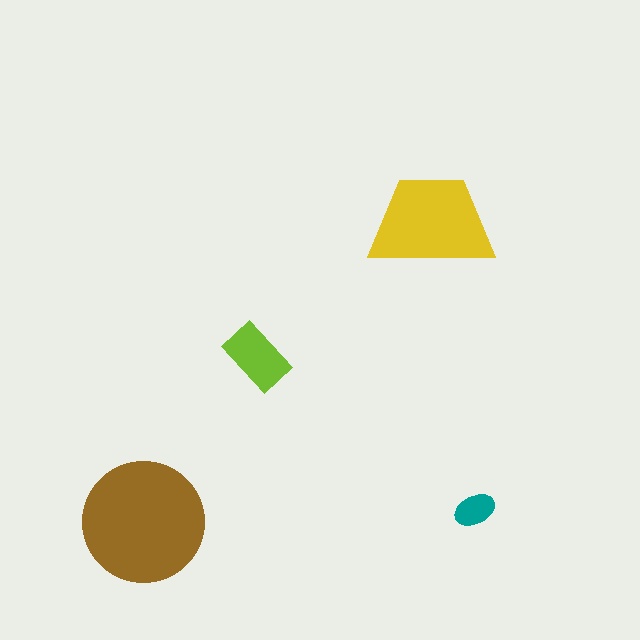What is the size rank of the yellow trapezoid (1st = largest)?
2nd.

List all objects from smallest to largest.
The teal ellipse, the lime rectangle, the yellow trapezoid, the brown circle.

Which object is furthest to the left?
The brown circle is leftmost.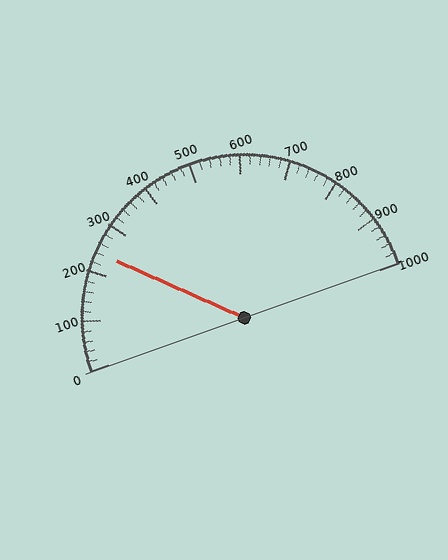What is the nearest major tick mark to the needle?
The nearest major tick mark is 200.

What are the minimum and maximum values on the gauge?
The gauge ranges from 0 to 1000.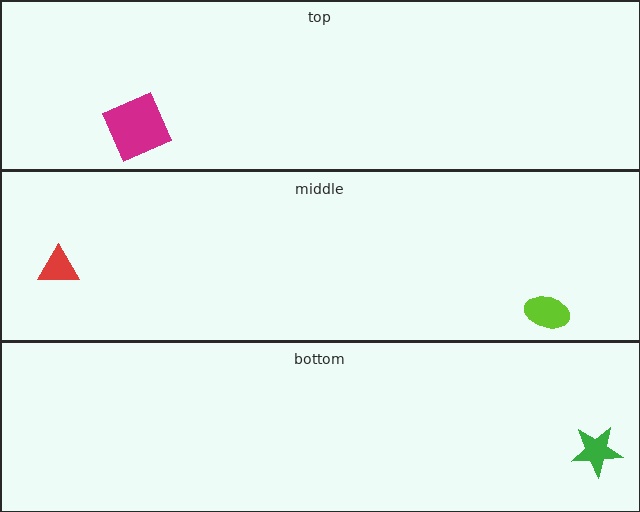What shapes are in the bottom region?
The green star.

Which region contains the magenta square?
The top region.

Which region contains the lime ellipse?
The middle region.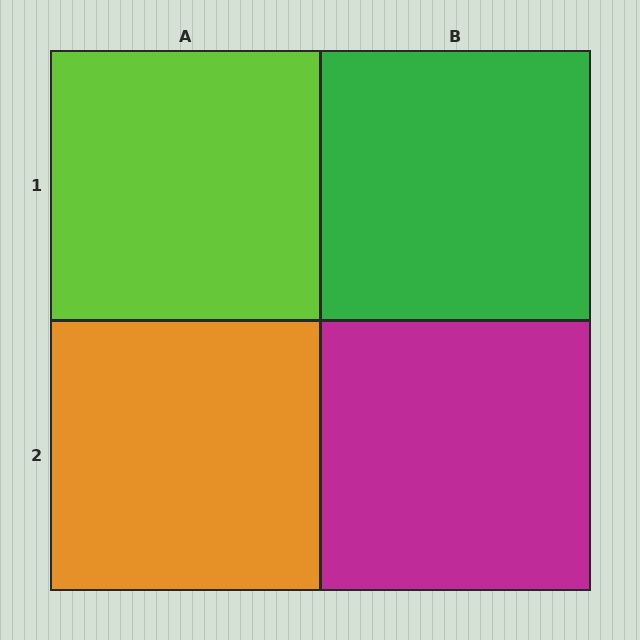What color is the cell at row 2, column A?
Orange.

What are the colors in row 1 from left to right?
Lime, green.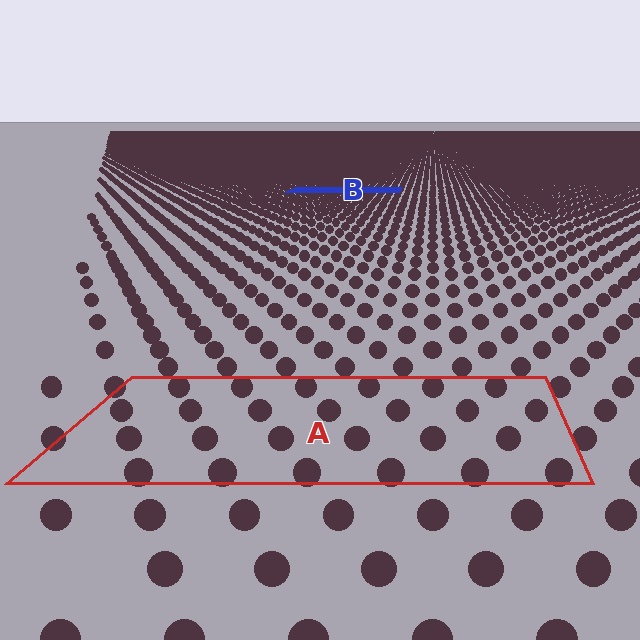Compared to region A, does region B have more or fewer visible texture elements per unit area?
Region B has more texture elements per unit area — they are packed more densely because it is farther away.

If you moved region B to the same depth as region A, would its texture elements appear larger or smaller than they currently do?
They would appear larger. At a closer depth, the same texture elements are projected at a bigger on-screen size.